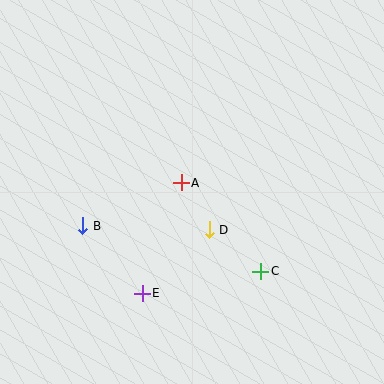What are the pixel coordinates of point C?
Point C is at (261, 271).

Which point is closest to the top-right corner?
Point A is closest to the top-right corner.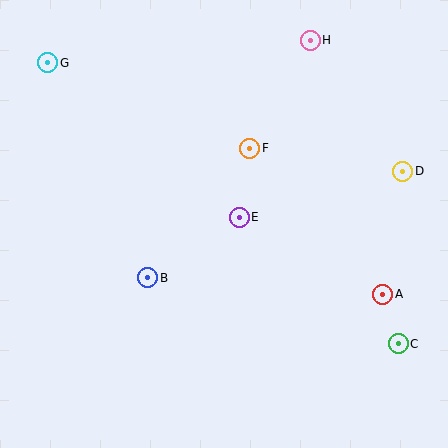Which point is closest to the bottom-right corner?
Point C is closest to the bottom-right corner.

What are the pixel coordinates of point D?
Point D is at (403, 171).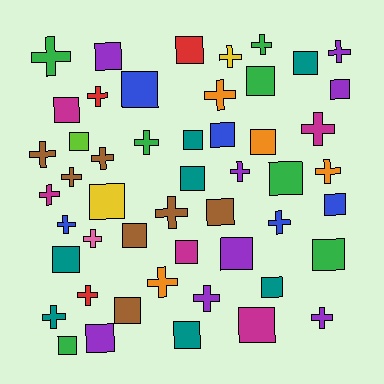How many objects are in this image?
There are 50 objects.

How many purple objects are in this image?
There are 8 purple objects.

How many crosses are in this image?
There are 23 crosses.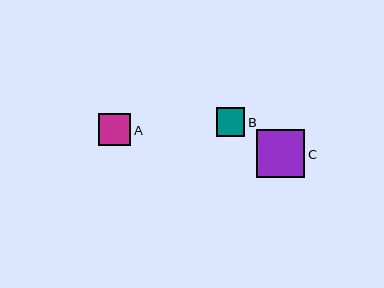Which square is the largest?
Square C is the largest with a size of approximately 48 pixels.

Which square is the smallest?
Square B is the smallest with a size of approximately 28 pixels.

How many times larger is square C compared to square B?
Square C is approximately 1.7 times the size of square B.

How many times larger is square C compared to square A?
Square C is approximately 1.5 times the size of square A.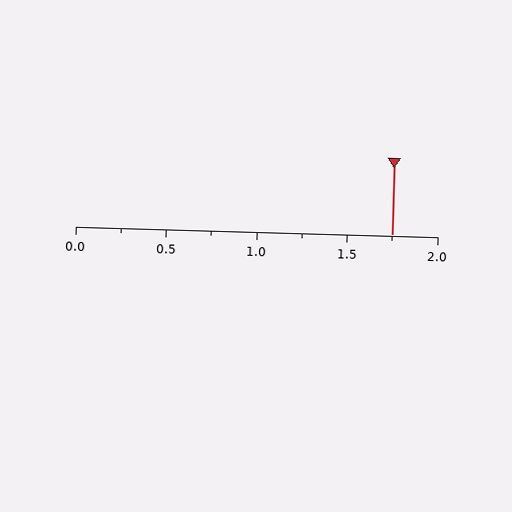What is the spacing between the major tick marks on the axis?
The major ticks are spaced 0.5 apart.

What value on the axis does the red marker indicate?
The marker indicates approximately 1.75.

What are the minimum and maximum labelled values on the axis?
The axis runs from 0.0 to 2.0.